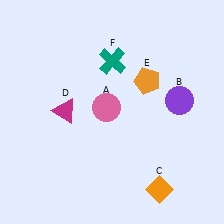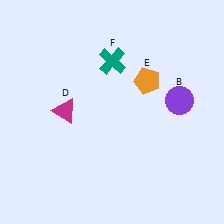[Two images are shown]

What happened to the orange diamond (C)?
The orange diamond (C) was removed in Image 2. It was in the bottom-right area of Image 1.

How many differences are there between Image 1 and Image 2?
There are 2 differences between the two images.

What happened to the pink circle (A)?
The pink circle (A) was removed in Image 2. It was in the top-left area of Image 1.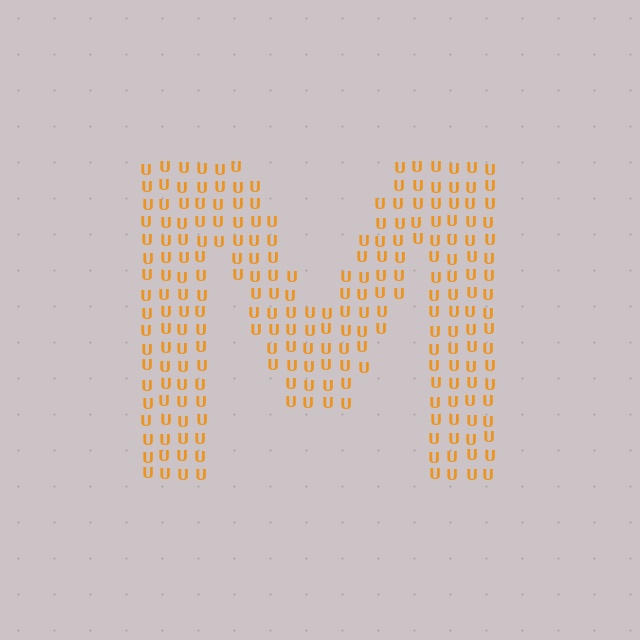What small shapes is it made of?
It is made of small letter U's.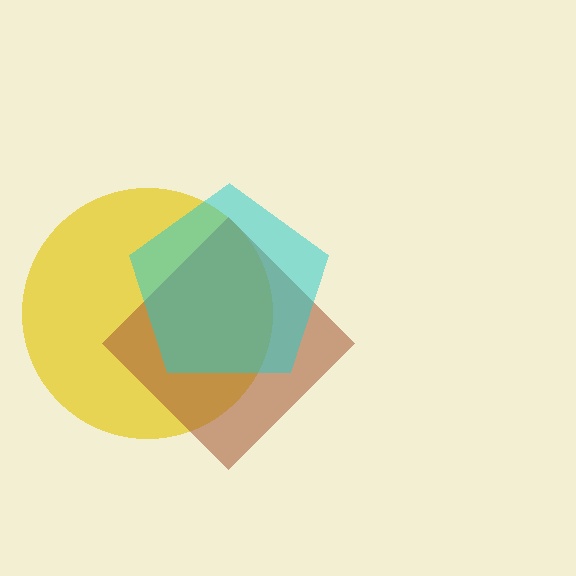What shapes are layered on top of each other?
The layered shapes are: a yellow circle, a brown diamond, a cyan pentagon.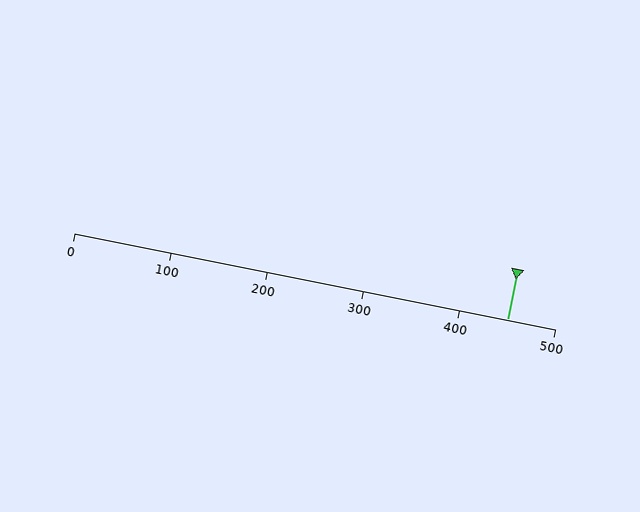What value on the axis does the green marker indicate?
The marker indicates approximately 450.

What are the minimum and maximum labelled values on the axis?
The axis runs from 0 to 500.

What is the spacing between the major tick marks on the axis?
The major ticks are spaced 100 apart.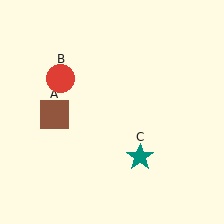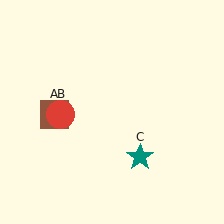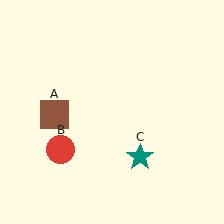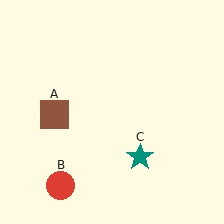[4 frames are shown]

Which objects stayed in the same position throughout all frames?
Brown square (object A) and teal star (object C) remained stationary.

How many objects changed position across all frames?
1 object changed position: red circle (object B).